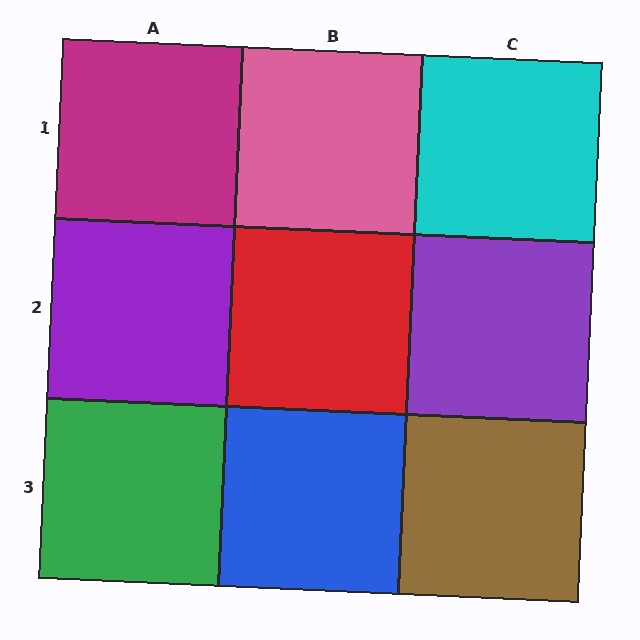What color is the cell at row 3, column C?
Brown.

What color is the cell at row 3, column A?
Green.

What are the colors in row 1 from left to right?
Magenta, pink, cyan.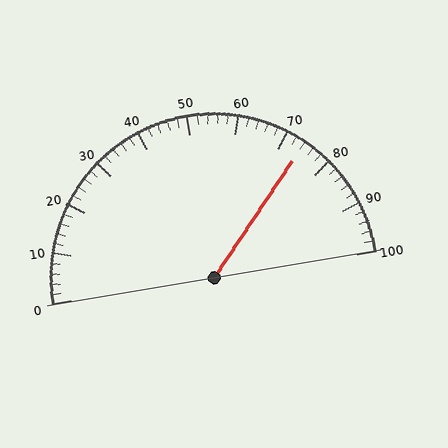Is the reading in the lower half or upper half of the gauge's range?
The reading is in the upper half of the range (0 to 100).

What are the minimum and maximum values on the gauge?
The gauge ranges from 0 to 100.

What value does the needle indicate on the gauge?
The needle indicates approximately 74.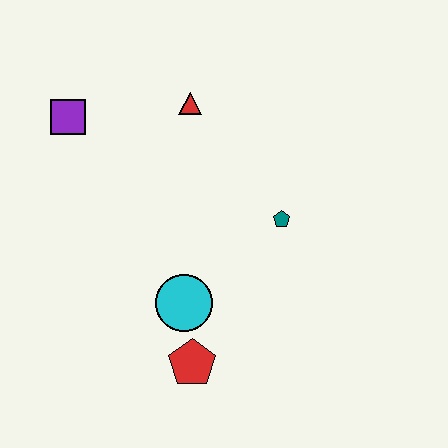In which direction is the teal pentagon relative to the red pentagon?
The teal pentagon is above the red pentagon.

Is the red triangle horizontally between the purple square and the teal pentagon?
Yes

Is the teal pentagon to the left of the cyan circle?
No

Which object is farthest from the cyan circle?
The purple square is farthest from the cyan circle.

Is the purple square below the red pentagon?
No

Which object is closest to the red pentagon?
The cyan circle is closest to the red pentagon.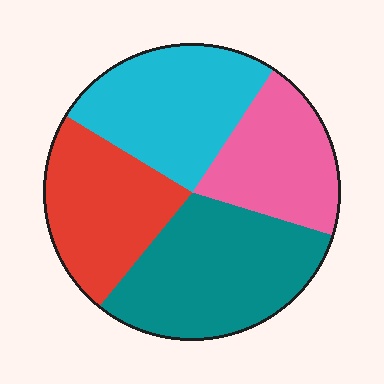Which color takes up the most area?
Teal, at roughly 30%.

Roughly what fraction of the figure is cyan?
Cyan covers 26% of the figure.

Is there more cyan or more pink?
Cyan.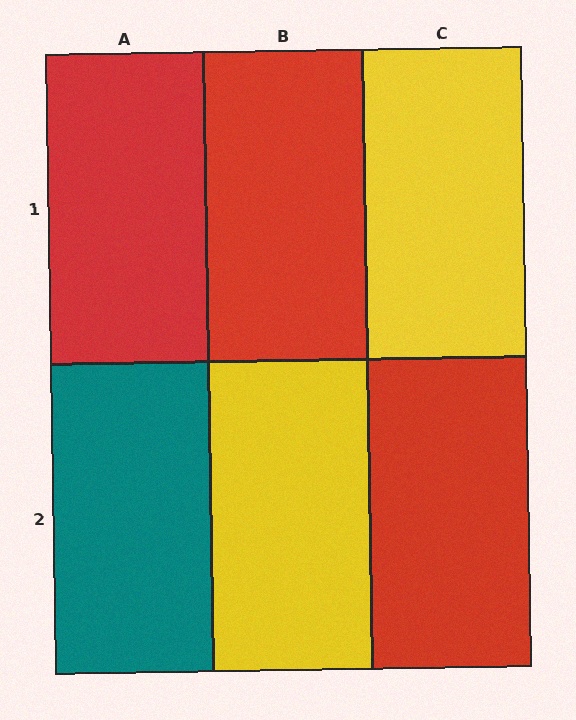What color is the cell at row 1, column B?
Red.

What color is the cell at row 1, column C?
Yellow.